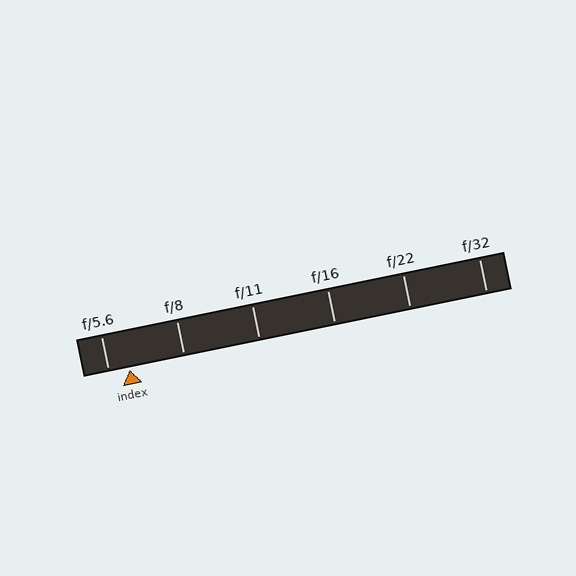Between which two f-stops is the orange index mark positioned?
The index mark is between f/5.6 and f/8.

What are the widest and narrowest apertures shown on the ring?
The widest aperture shown is f/5.6 and the narrowest is f/32.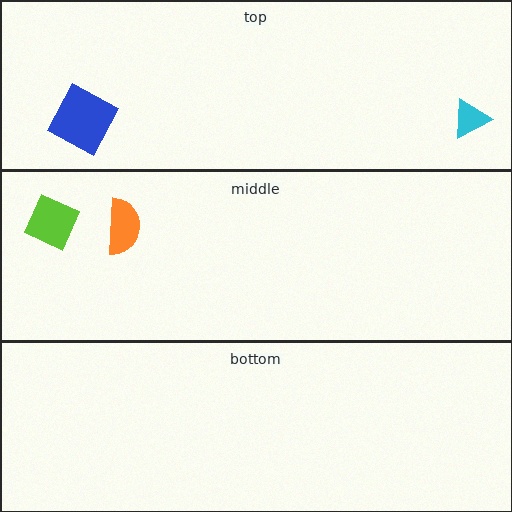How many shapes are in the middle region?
2.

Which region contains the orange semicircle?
The middle region.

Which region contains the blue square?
The top region.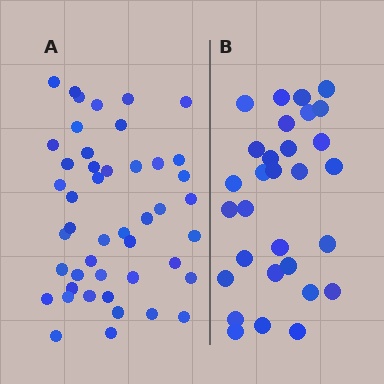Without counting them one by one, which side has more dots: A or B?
Region A (the left region) has more dots.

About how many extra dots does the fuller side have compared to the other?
Region A has approximately 15 more dots than region B.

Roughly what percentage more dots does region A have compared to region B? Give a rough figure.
About 55% more.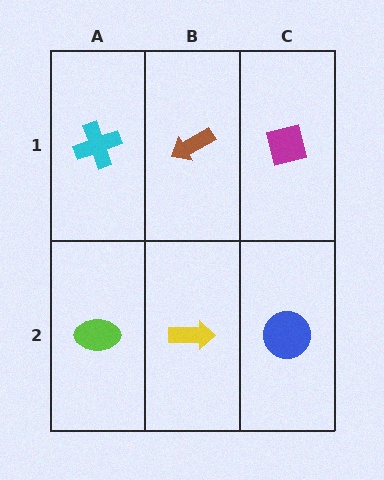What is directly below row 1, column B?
A yellow arrow.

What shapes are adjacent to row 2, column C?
A magenta square (row 1, column C), a yellow arrow (row 2, column B).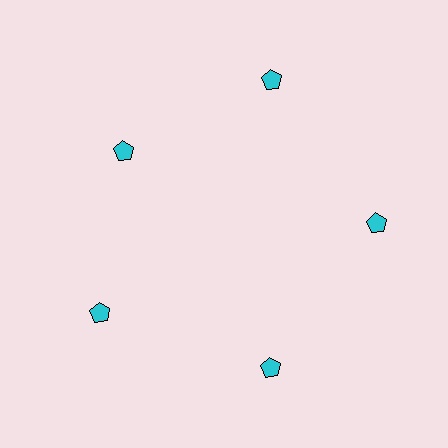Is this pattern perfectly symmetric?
No. The 5 cyan pentagons are arranged in a ring, but one element near the 10 o'clock position is pulled inward toward the center, breaking the 5-fold rotational symmetry.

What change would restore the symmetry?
The symmetry would be restored by moving it outward, back onto the ring so that all 5 pentagons sit at equal angles and equal distance from the center.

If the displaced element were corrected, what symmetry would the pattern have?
It would have 5-fold rotational symmetry — the pattern would map onto itself every 72 degrees.